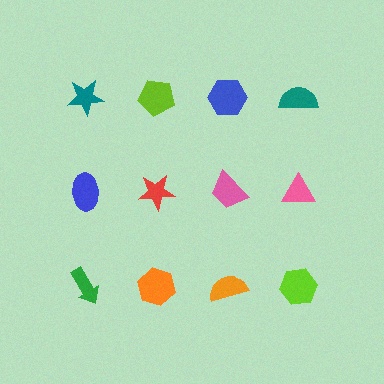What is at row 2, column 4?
A pink triangle.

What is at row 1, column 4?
A teal semicircle.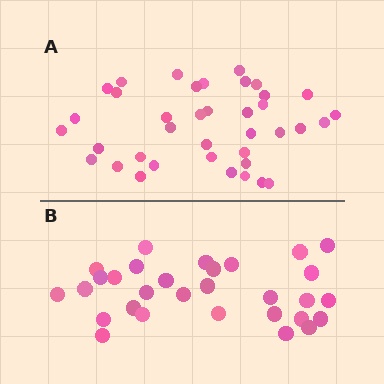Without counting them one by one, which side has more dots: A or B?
Region A (the top region) has more dots.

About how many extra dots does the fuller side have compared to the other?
Region A has roughly 8 or so more dots than region B.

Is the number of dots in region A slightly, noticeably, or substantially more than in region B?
Region A has noticeably more, but not dramatically so. The ratio is roughly 1.3 to 1.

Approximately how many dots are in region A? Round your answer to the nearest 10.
About 40 dots. (The exact count is 38, which rounds to 40.)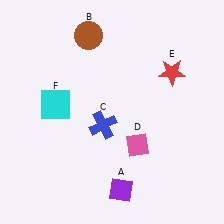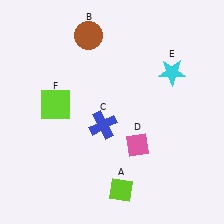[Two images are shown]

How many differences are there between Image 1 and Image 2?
There are 3 differences between the two images.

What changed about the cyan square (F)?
In Image 1, F is cyan. In Image 2, it changed to lime.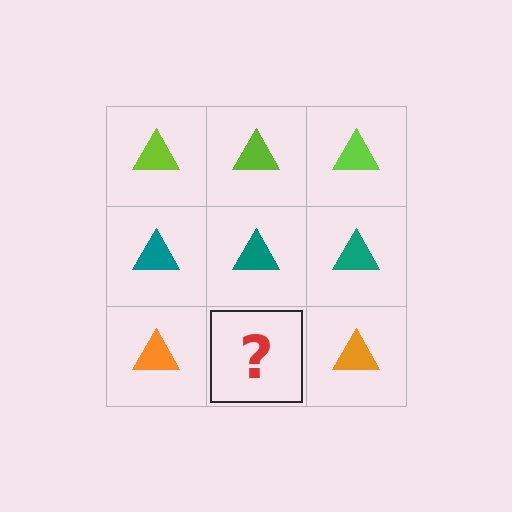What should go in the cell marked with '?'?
The missing cell should contain an orange triangle.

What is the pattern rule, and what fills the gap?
The rule is that each row has a consistent color. The gap should be filled with an orange triangle.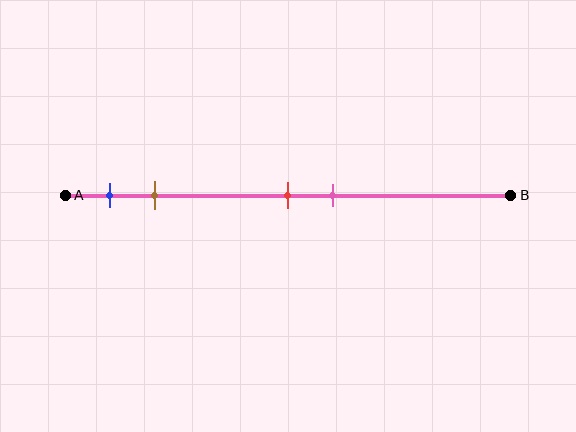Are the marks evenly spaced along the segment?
No, the marks are not evenly spaced.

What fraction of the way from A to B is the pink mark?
The pink mark is approximately 60% (0.6) of the way from A to B.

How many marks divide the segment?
There are 4 marks dividing the segment.